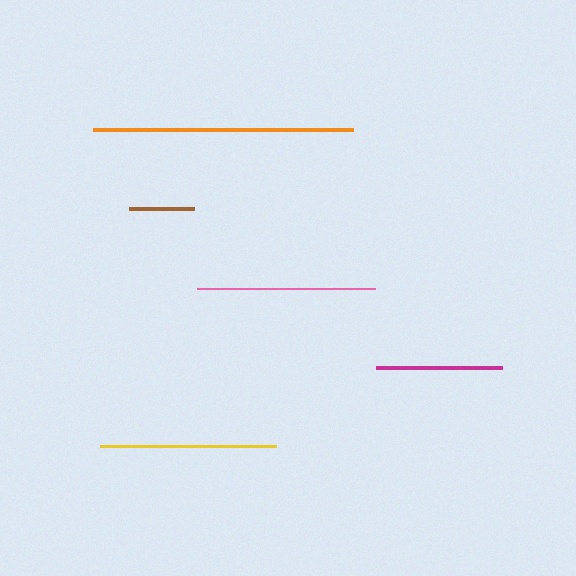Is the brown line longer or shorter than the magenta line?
The magenta line is longer than the brown line.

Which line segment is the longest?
The orange line is the longest at approximately 260 pixels.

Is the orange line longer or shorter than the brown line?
The orange line is longer than the brown line.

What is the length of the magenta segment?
The magenta segment is approximately 126 pixels long.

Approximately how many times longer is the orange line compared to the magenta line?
The orange line is approximately 2.1 times the length of the magenta line.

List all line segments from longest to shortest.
From longest to shortest: orange, pink, yellow, magenta, brown.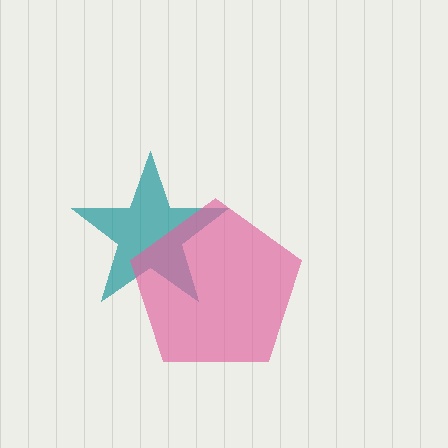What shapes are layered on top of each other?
The layered shapes are: a teal star, a pink pentagon.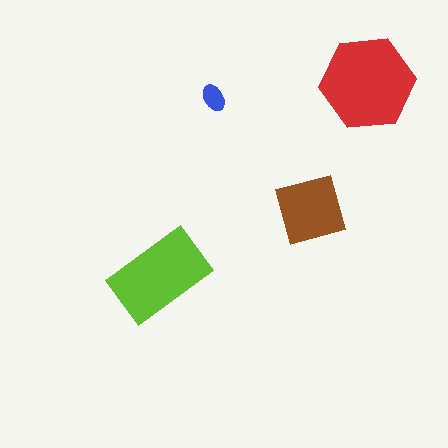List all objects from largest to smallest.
The red hexagon, the lime rectangle, the brown diamond, the blue ellipse.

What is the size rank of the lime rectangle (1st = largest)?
2nd.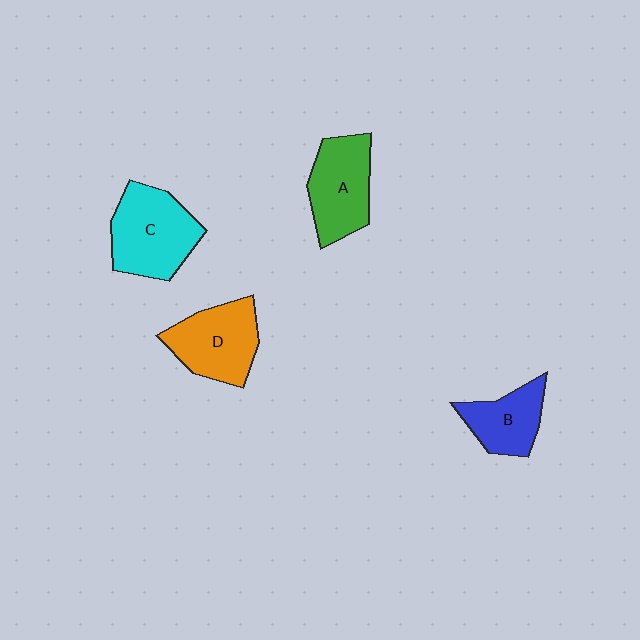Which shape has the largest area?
Shape C (cyan).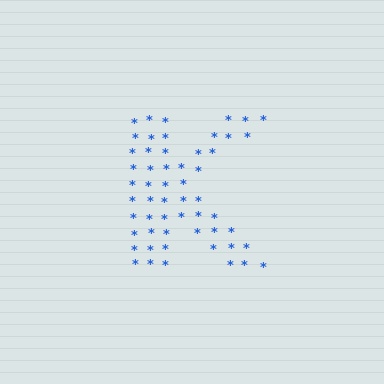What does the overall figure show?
The overall figure shows the letter K.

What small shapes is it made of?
It is made of small asterisks.